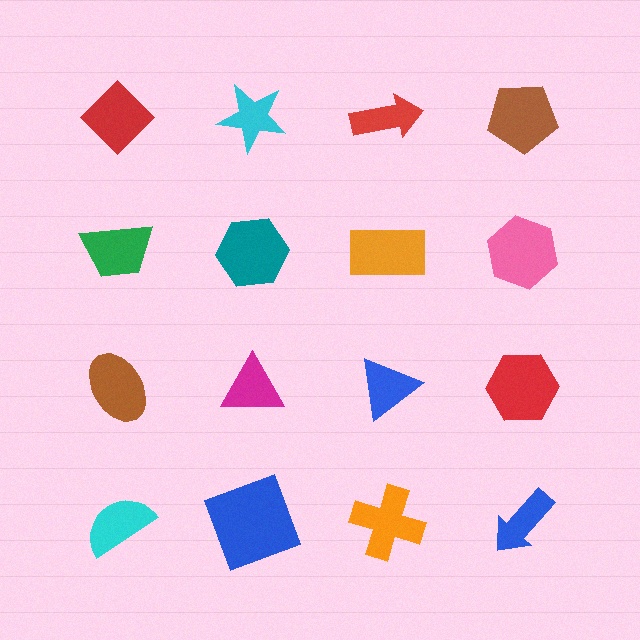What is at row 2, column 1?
A green trapezoid.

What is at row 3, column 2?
A magenta triangle.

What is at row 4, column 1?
A cyan semicircle.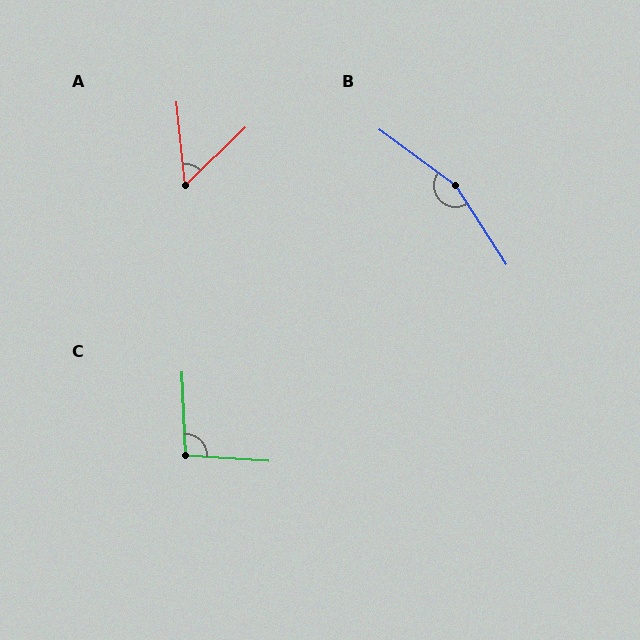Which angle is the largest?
B, at approximately 159 degrees.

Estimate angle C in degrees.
Approximately 96 degrees.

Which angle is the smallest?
A, at approximately 52 degrees.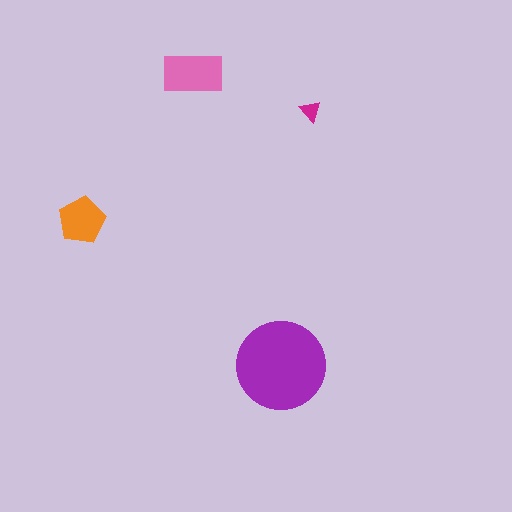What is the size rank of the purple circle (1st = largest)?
1st.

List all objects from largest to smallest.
The purple circle, the pink rectangle, the orange pentagon, the magenta triangle.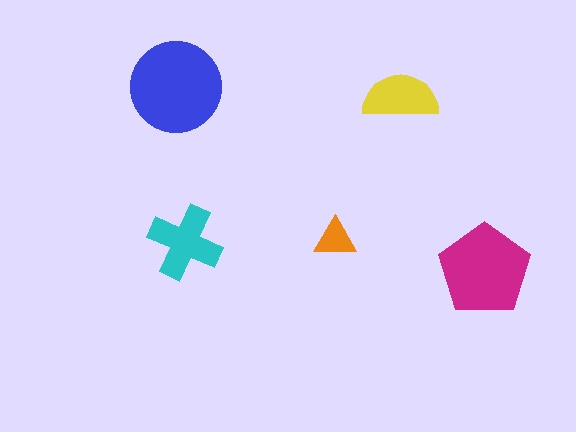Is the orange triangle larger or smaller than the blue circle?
Smaller.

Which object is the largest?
The blue circle.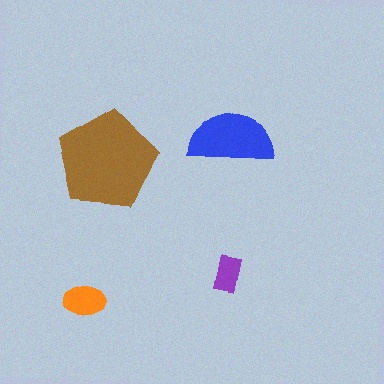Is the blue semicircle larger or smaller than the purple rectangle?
Larger.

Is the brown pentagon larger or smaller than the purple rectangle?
Larger.